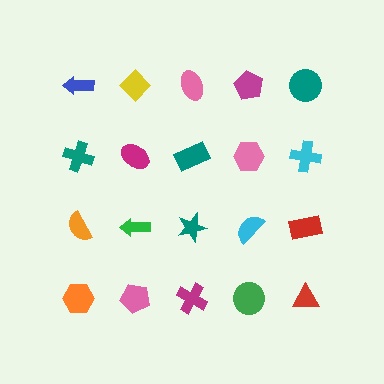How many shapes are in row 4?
5 shapes.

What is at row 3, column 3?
A teal star.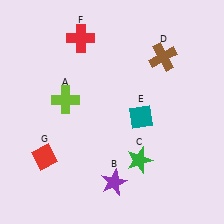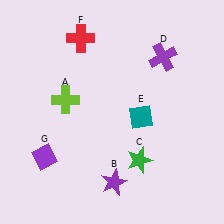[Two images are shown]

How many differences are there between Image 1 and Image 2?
There are 2 differences between the two images.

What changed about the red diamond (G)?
In Image 1, G is red. In Image 2, it changed to purple.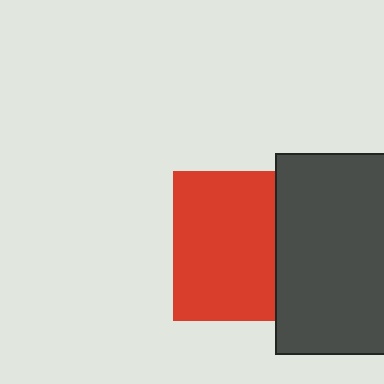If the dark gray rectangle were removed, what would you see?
You would see the complete red square.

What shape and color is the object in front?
The object in front is a dark gray rectangle.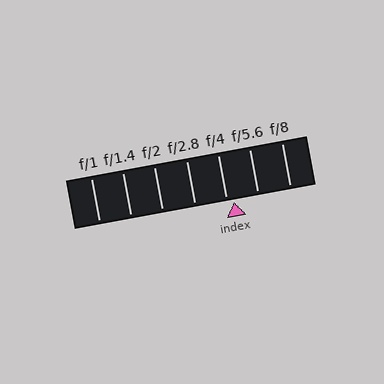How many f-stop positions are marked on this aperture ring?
There are 7 f-stop positions marked.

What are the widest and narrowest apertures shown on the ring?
The widest aperture shown is f/1 and the narrowest is f/8.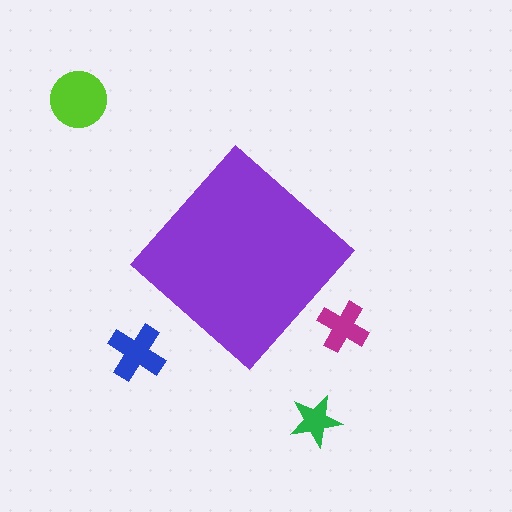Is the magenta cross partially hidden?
No, the magenta cross is fully visible.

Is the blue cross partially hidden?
No, the blue cross is fully visible.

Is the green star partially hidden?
No, the green star is fully visible.